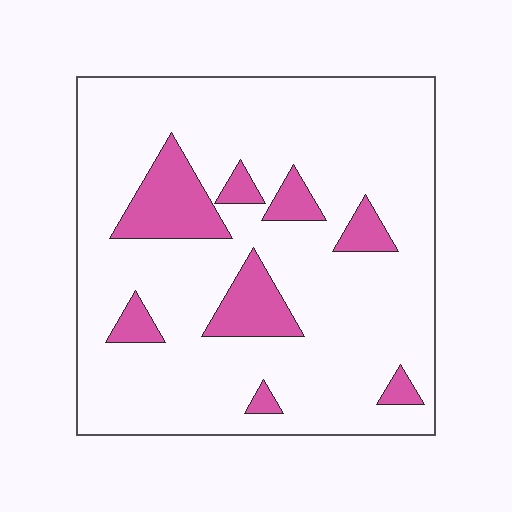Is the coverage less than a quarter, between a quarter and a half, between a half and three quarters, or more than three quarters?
Less than a quarter.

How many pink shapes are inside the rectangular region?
8.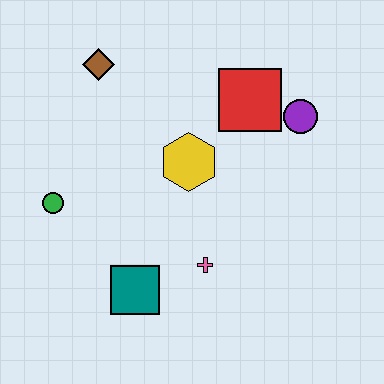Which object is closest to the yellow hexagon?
The red square is closest to the yellow hexagon.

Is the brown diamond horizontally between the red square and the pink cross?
No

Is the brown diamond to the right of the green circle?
Yes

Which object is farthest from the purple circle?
The green circle is farthest from the purple circle.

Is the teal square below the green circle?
Yes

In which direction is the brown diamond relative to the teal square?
The brown diamond is above the teal square.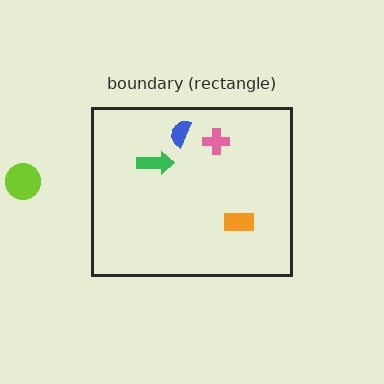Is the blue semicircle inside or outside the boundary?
Inside.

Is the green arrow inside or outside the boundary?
Inside.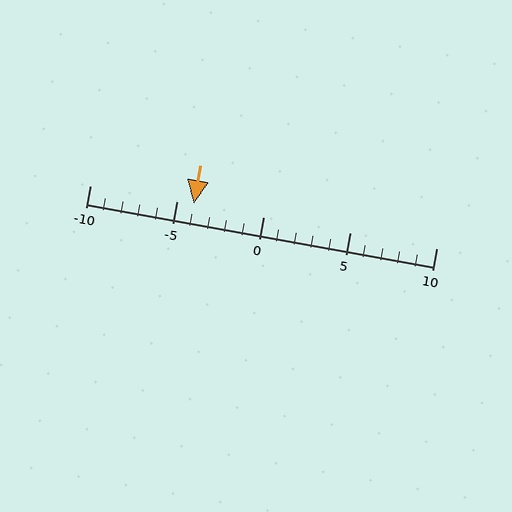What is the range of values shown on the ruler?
The ruler shows values from -10 to 10.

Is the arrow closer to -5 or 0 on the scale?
The arrow is closer to -5.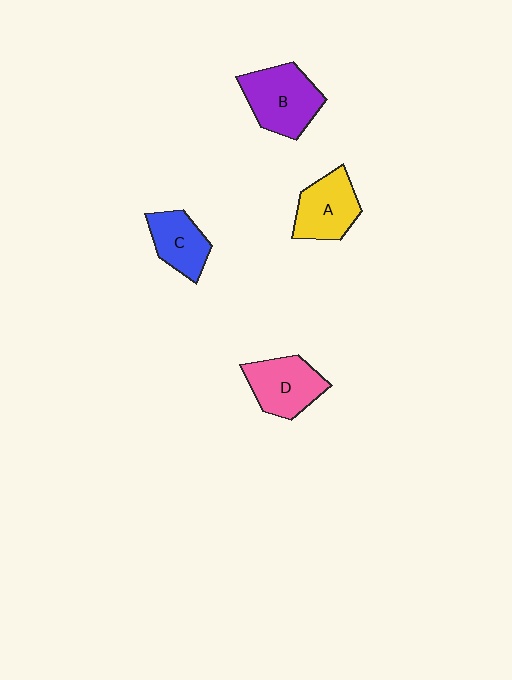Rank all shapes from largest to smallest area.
From largest to smallest: B (purple), D (pink), A (yellow), C (blue).